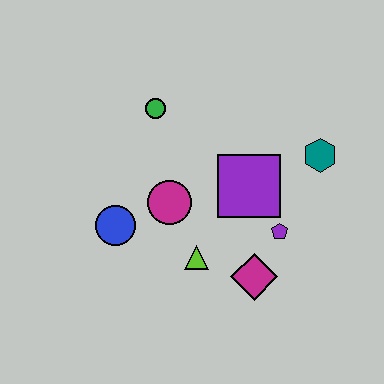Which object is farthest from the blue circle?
The teal hexagon is farthest from the blue circle.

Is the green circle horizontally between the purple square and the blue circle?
Yes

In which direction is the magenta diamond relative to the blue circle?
The magenta diamond is to the right of the blue circle.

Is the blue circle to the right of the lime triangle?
No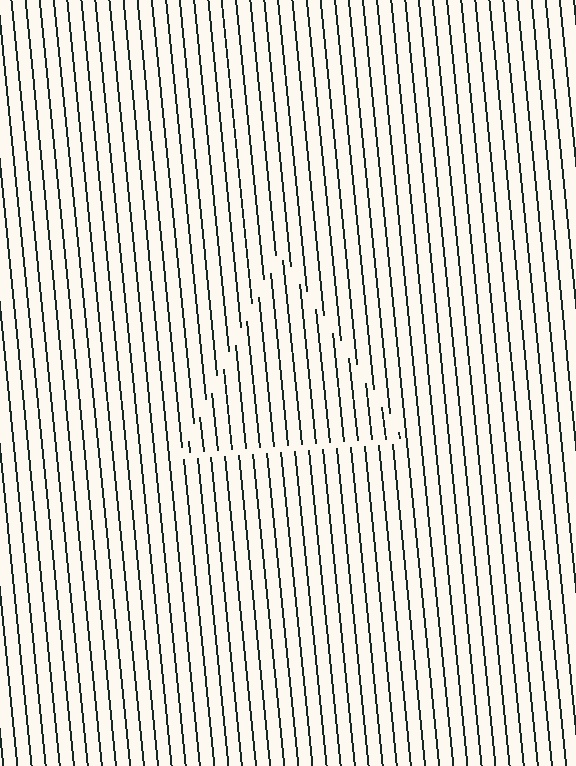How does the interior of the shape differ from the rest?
The interior of the shape contains the same grating, shifted by half a period — the contour is defined by the phase discontinuity where line-ends from the inner and outer gratings abut.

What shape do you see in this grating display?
An illusory triangle. The interior of the shape contains the same grating, shifted by half a period — the contour is defined by the phase discontinuity where line-ends from the inner and outer gratings abut.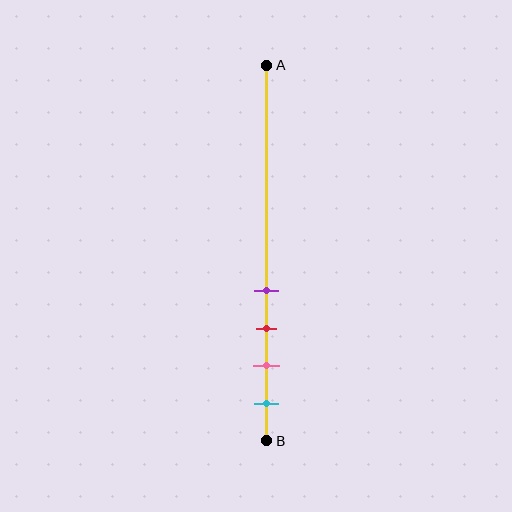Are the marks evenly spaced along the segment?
Yes, the marks are approximately evenly spaced.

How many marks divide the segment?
There are 4 marks dividing the segment.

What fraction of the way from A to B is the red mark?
The red mark is approximately 70% (0.7) of the way from A to B.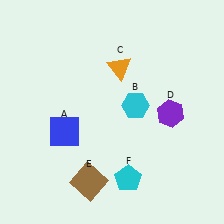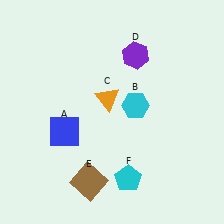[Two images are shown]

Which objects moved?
The objects that moved are: the orange triangle (C), the purple hexagon (D).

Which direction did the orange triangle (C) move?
The orange triangle (C) moved down.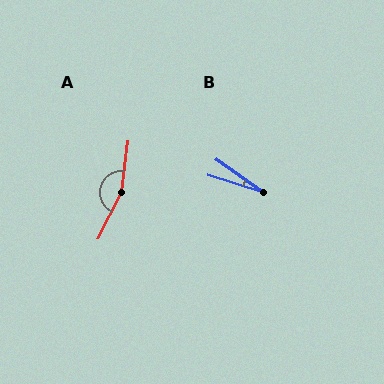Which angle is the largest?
A, at approximately 160 degrees.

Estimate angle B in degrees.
Approximately 17 degrees.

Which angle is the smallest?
B, at approximately 17 degrees.